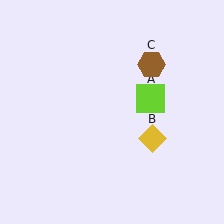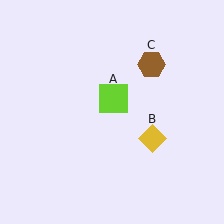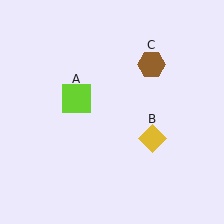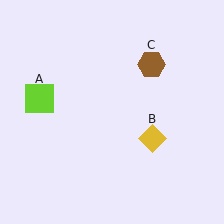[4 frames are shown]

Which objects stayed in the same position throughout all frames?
Yellow diamond (object B) and brown hexagon (object C) remained stationary.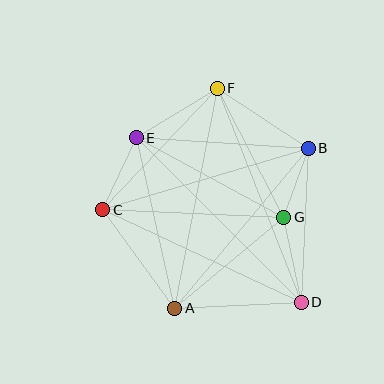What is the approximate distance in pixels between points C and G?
The distance between C and G is approximately 181 pixels.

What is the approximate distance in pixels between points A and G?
The distance between A and G is approximately 142 pixels.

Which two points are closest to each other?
Points B and G are closest to each other.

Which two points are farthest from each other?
Points D and E are farthest from each other.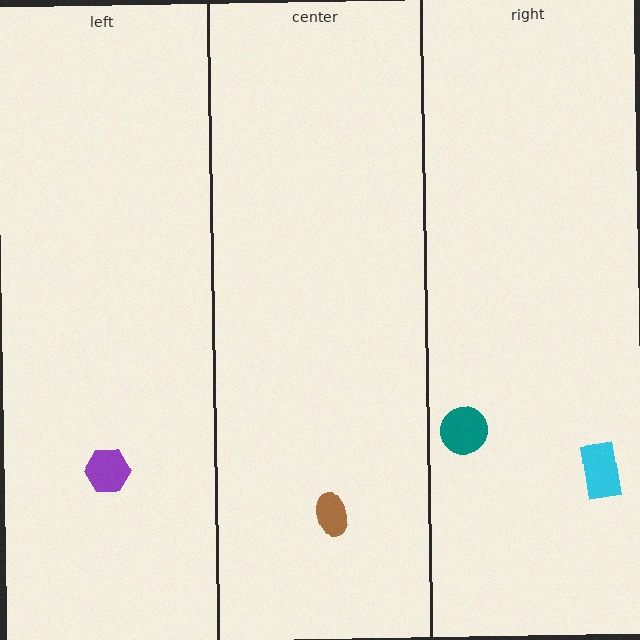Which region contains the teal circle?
The right region.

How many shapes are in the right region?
2.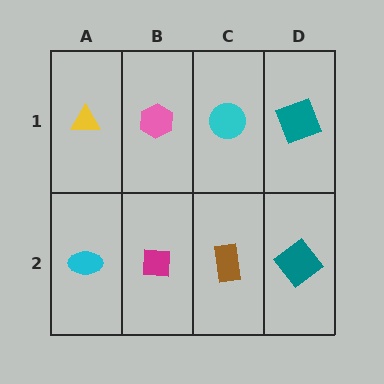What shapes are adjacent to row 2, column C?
A cyan circle (row 1, column C), a magenta square (row 2, column B), a teal diamond (row 2, column D).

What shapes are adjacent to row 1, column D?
A teal diamond (row 2, column D), a cyan circle (row 1, column C).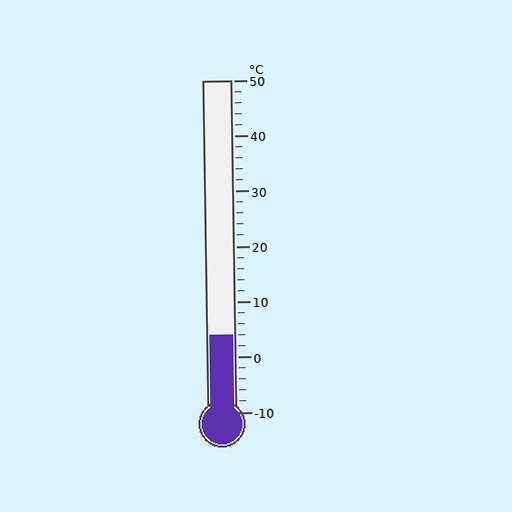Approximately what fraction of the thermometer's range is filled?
The thermometer is filled to approximately 25% of its range.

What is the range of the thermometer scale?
The thermometer scale ranges from -10°C to 50°C.